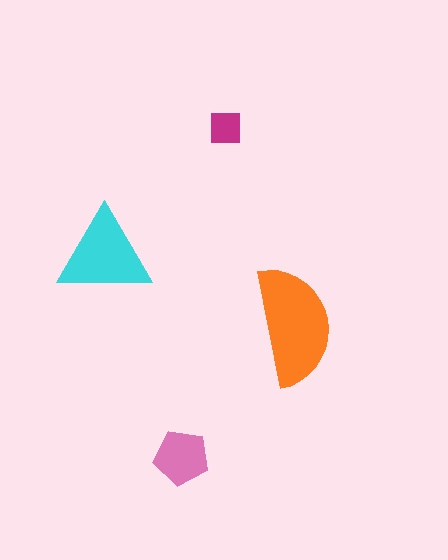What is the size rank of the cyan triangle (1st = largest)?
2nd.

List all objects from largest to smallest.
The orange semicircle, the cyan triangle, the pink pentagon, the magenta square.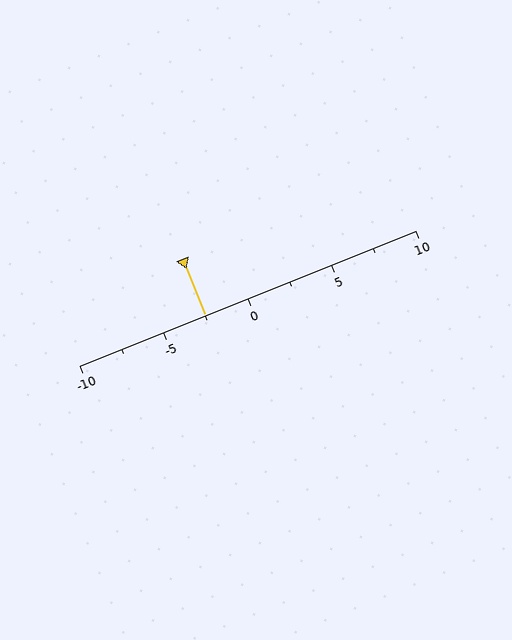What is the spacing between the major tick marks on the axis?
The major ticks are spaced 5 apart.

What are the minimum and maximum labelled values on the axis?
The axis runs from -10 to 10.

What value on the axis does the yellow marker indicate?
The marker indicates approximately -2.5.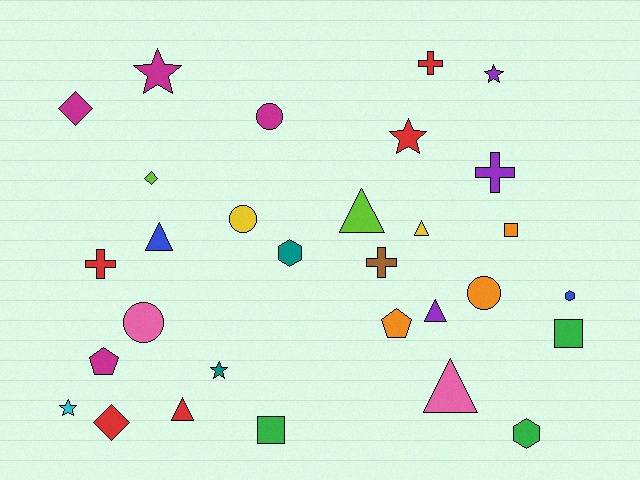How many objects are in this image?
There are 30 objects.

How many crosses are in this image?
There are 4 crosses.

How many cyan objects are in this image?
There is 1 cyan object.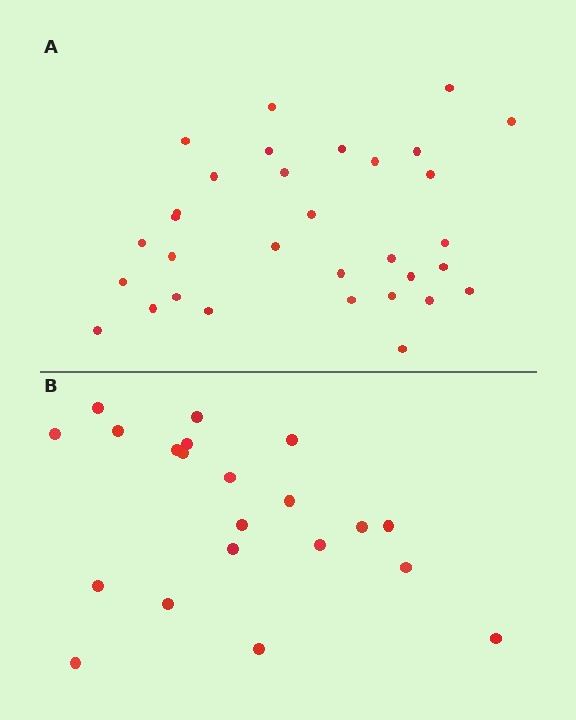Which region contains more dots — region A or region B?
Region A (the top region) has more dots.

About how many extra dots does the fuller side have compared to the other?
Region A has roughly 12 or so more dots than region B.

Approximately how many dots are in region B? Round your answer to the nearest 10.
About 20 dots. (The exact count is 21, which rounds to 20.)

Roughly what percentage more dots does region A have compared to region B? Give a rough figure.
About 50% more.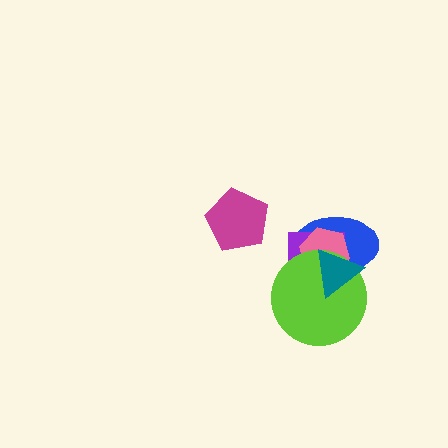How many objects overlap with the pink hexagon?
4 objects overlap with the pink hexagon.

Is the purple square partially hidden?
Yes, it is partially covered by another shape.